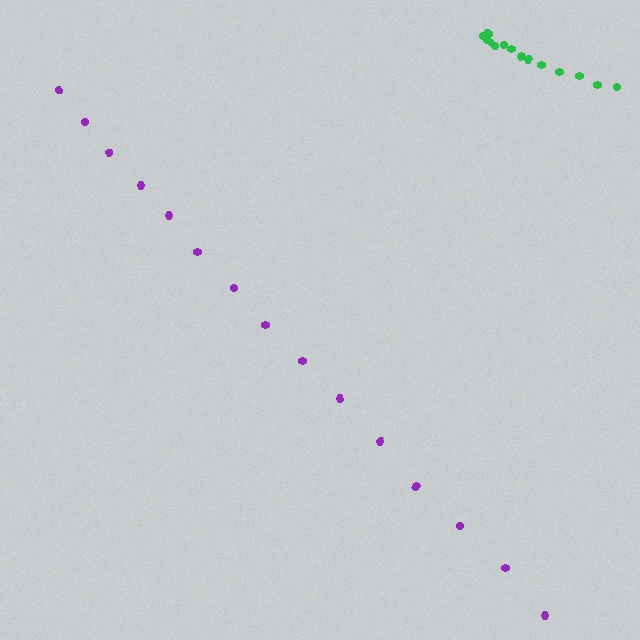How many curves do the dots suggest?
There are 2 distinct paths.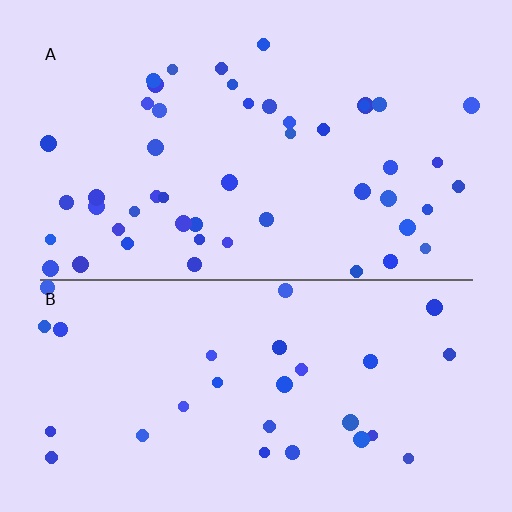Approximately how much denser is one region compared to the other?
Approximately 1.6× — region A over region B.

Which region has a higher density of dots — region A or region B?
A (the top).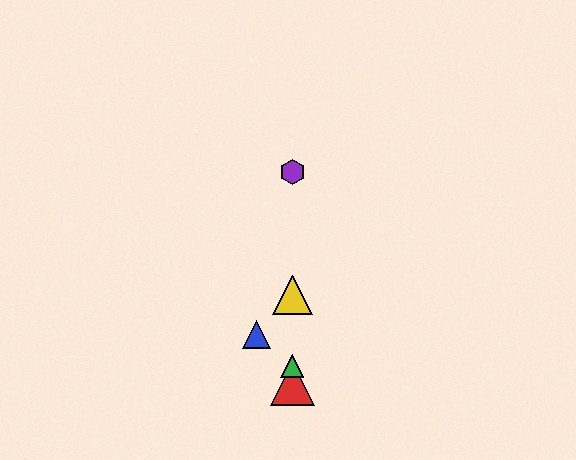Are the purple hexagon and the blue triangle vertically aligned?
No, the purple hexagon is at x≈292 and the blue triangle is at x≈257.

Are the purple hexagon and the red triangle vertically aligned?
Yes, both are at x≈292.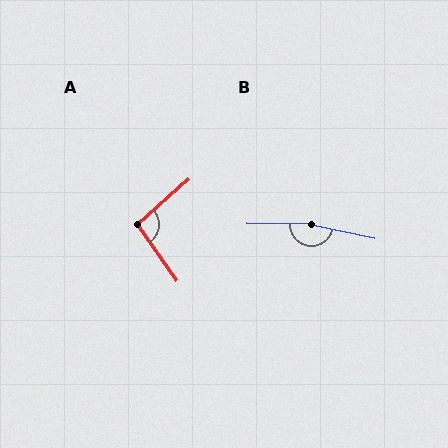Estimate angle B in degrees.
Approximately 168 degrees.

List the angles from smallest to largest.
A (96°), B (168°).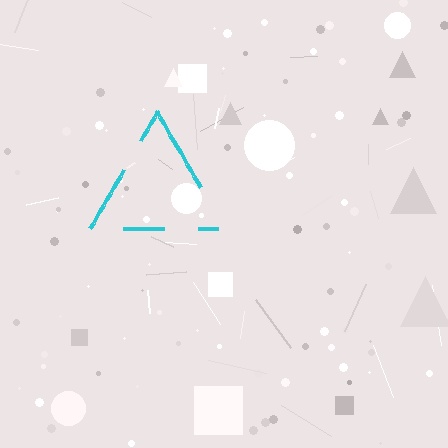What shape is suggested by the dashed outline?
The dashed outline suggests a triangle.